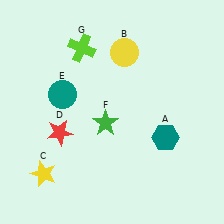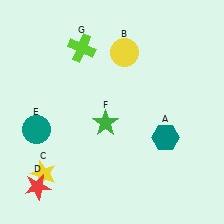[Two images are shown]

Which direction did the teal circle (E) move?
The teal circle (E) moved down.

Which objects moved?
The objects that moved are: the red star (D), the teal circle (E).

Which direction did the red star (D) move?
The red star (D) moved down.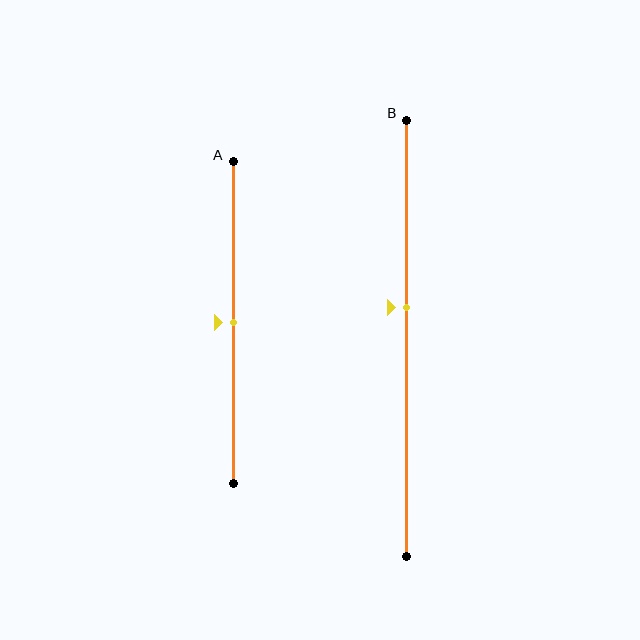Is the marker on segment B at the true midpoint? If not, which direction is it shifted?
No, the marker on segment B is shifted upward by about 7% of the segment length.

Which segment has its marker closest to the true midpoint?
Segment A has its marker closest to the true midpoint.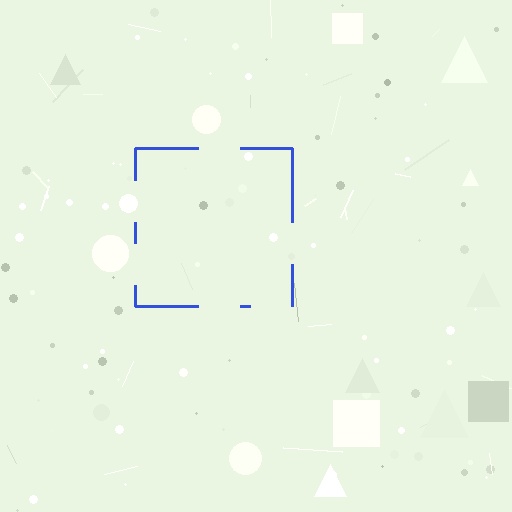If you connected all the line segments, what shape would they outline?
They would outline a square.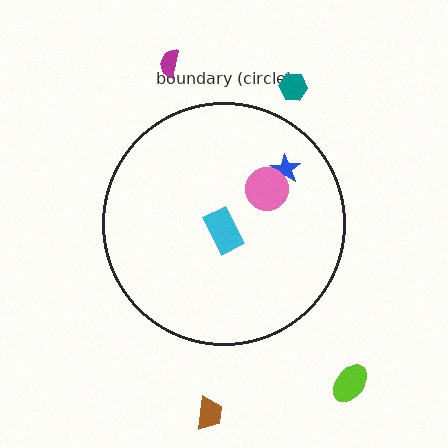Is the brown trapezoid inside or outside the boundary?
Outside.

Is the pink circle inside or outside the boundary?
Inside.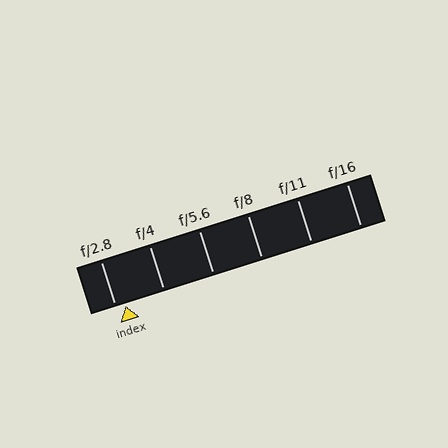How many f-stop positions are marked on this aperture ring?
There are 6 f-stop positions marked.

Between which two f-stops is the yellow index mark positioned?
The index mark is between f/2.8 and f/4.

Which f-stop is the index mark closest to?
The index mark is closest to f/2.8.